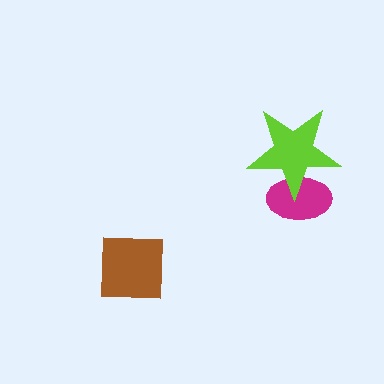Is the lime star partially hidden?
No, no other shape covers it.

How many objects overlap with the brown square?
0 objects overlap with the brown square.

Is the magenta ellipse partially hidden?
Yes, it is partially covered by another shape.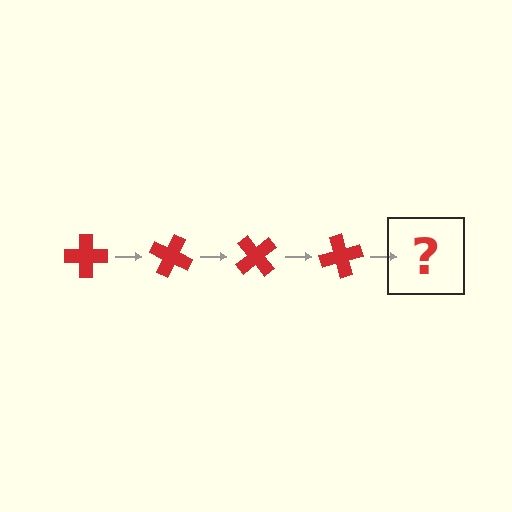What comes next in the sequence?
The next element should be a red cross rotated 100 degrees.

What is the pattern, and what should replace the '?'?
The pattern is that the cross rotates 25 degrees each step. The '?' should be a red cross rotated 100 degrees.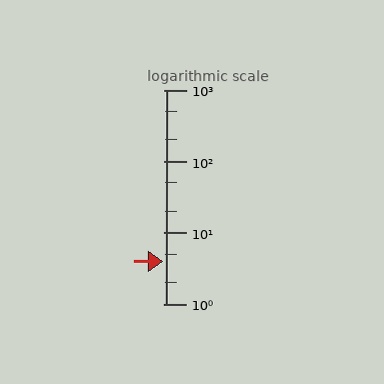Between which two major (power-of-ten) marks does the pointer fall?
The pointer is between 1 and 10.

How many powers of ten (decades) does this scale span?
The scale spans 3 decades, from 1 to 1000.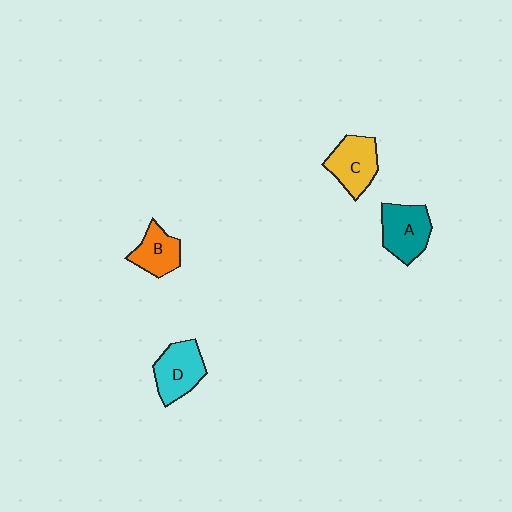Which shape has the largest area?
Shape A (teal).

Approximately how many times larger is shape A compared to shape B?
Approximately 1.3 times.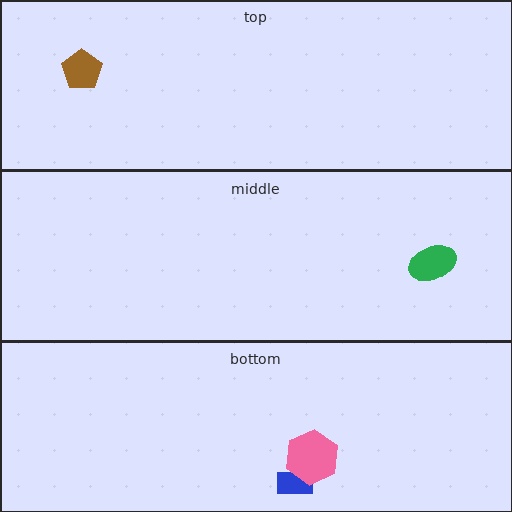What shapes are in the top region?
The brown pentagon.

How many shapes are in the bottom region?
2.